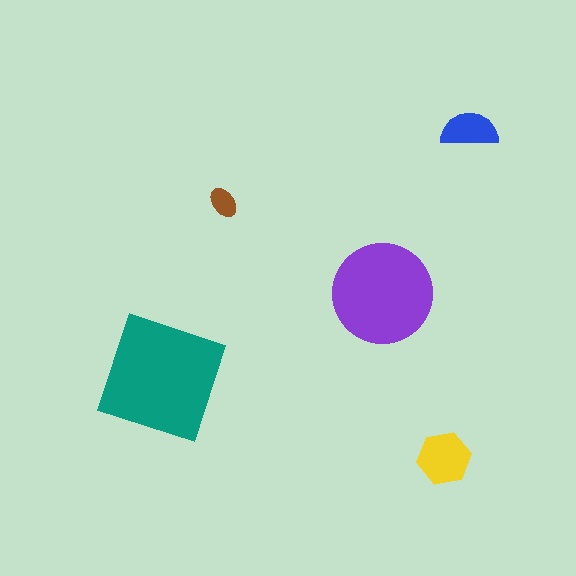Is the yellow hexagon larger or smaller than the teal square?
Smaller.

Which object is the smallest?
The brown ellipse.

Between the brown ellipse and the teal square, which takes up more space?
The teal square.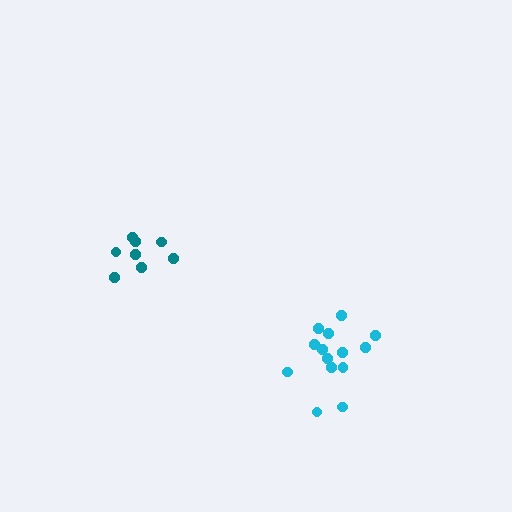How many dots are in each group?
Group 1: 8 dots, Group 2: 14 dots (22 total).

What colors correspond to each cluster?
The clusters are colored: teal, cyan.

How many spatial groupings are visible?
There are 2 spatial groupings.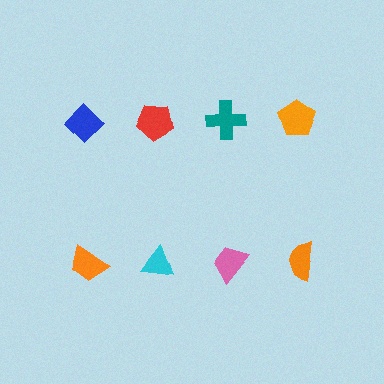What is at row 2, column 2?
A cyan triangle.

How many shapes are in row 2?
4 shapes.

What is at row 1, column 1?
A blue diamond.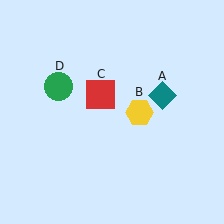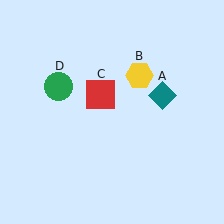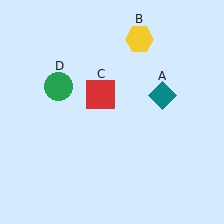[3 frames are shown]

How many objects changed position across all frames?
1 object changed position: yellow hexagon (object B).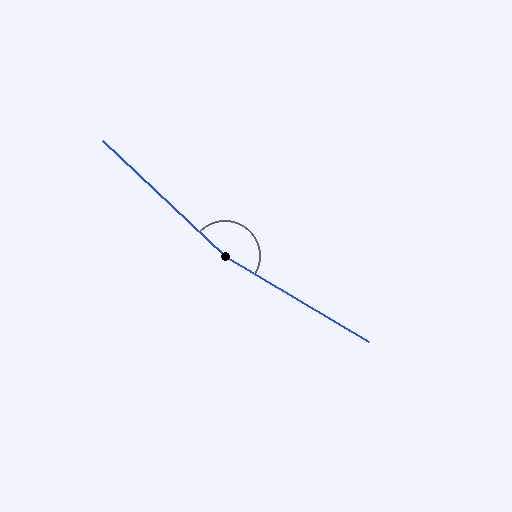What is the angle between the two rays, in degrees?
Approximately 167 degrees.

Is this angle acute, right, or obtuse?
It is obtuse.